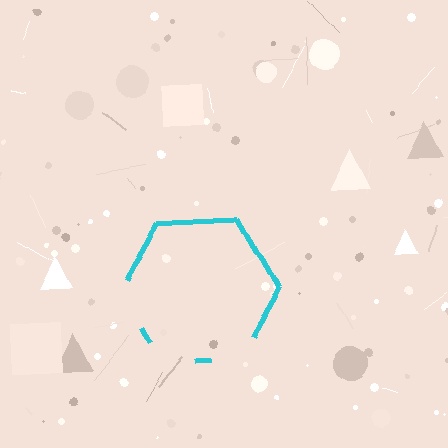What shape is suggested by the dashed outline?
The dashed outline suggests a hexagon.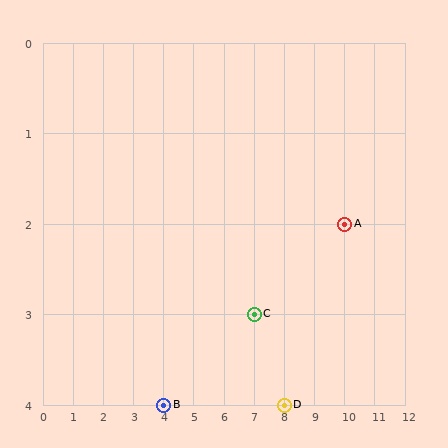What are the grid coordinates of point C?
Point C is at grid coordinates (7, 3).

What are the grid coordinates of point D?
Point D is at grid coordinates (8, 4).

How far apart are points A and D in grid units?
Points A and D are 2 columns and 2 rows apart (about 2.8 grid units diagonally).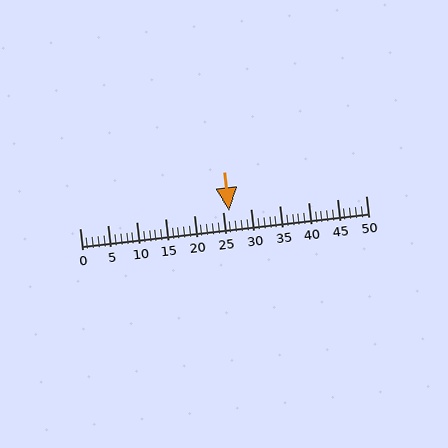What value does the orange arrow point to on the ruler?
The orange arrow points to approximately 26.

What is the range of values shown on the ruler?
The ruler shows values from 0 to 50.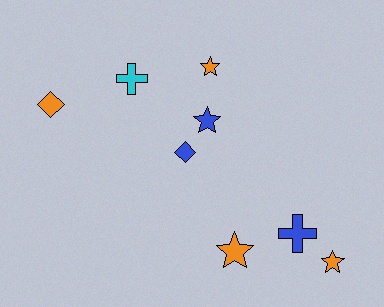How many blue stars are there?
There is 1 blue star.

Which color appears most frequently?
Orange, with 4 objects.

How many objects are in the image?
There are 8 objects.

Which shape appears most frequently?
Star, with 4 objects.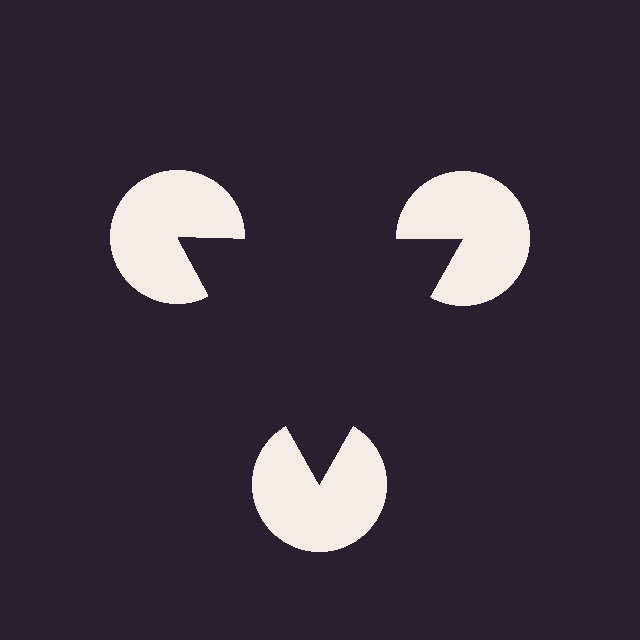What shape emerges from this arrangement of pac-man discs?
An illusory triangle — its edges are inferred from the aligned wedge cuts in the pac-man discs, not physically drawn.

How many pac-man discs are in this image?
There are 3 — one at each vertex of the illusory triangle.